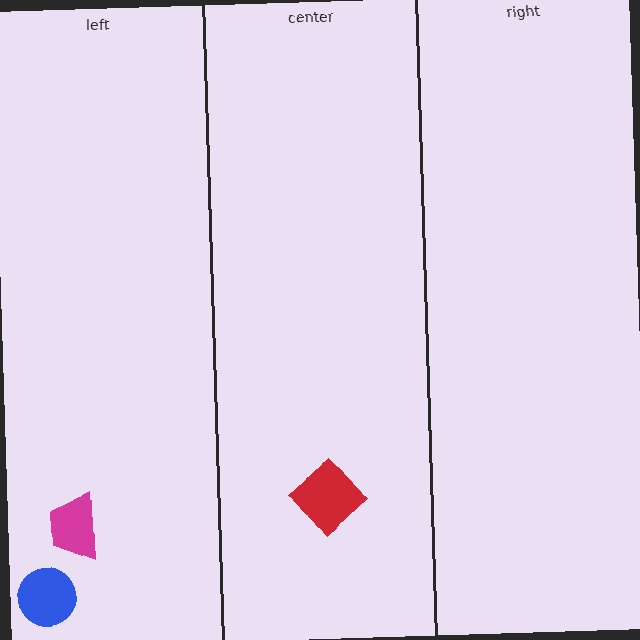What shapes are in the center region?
The red diamond.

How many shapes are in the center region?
1.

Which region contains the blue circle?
The left region.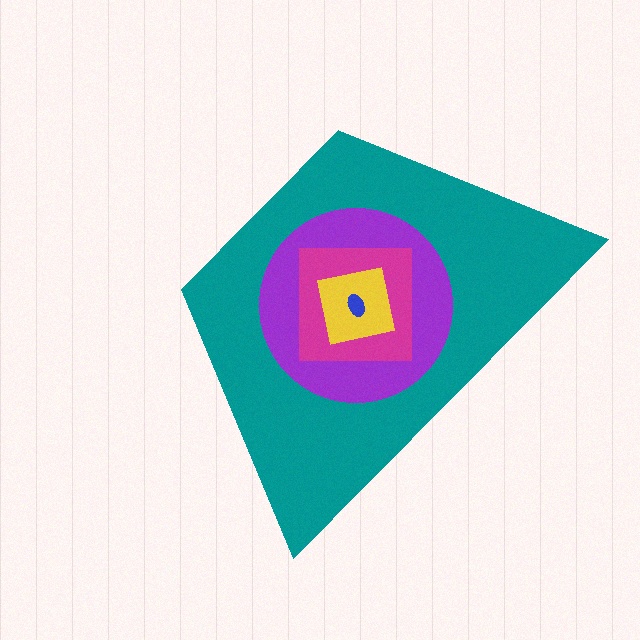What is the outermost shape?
The teal trapezoid.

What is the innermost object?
The blue ellipse.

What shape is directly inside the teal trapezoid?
The purple circle.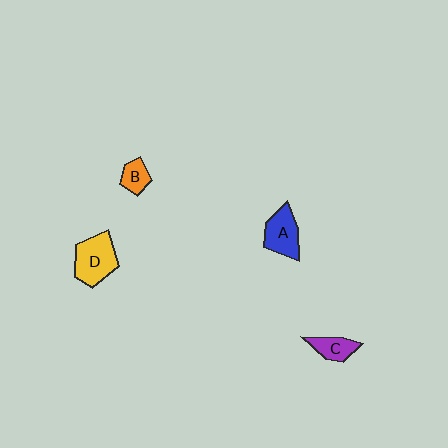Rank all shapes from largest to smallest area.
From largest to smallest: D (yellow), A (blue), C (purple), B (orange).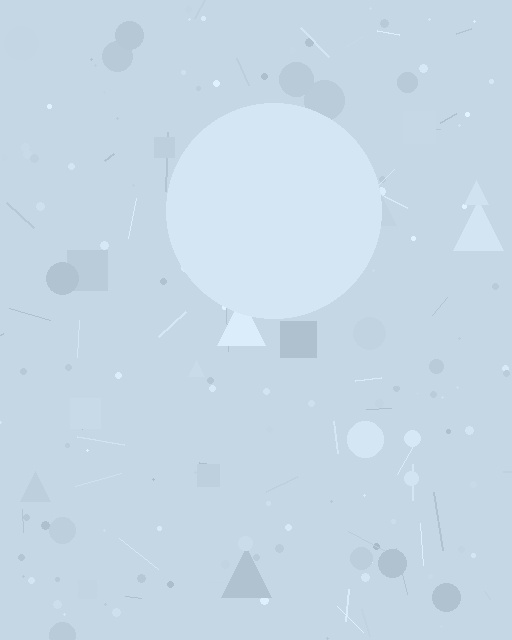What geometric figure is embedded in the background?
A circle is embedded in the background.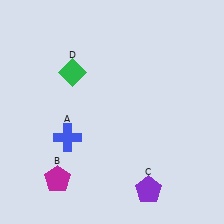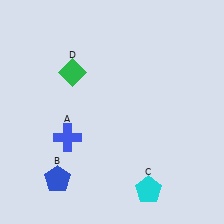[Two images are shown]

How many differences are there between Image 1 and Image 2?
There are 2 differences between the two images.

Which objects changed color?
B changed from magenta to blue. C changed from purple to cyan.